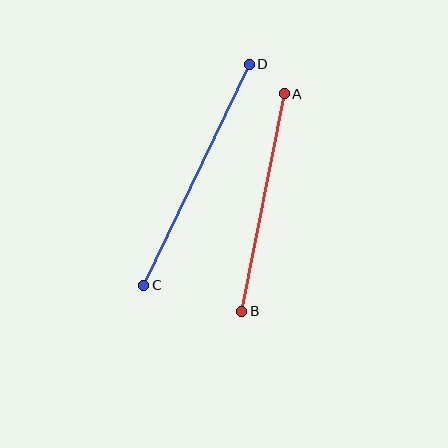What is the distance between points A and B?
The distance is approximately 222 pixels.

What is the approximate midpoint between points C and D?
The midpoint is at approximately (197, 175) pixels.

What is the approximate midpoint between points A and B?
The midpoint is at approximately (263, 203) pixels.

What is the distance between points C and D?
The distance is approximately 245 pixels.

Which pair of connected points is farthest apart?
Points C and D are farthest apart.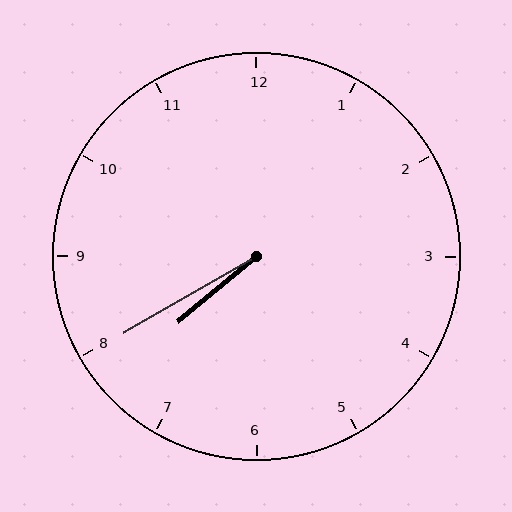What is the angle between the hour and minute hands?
Approximately 10 degrees.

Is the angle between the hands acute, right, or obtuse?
It is acute.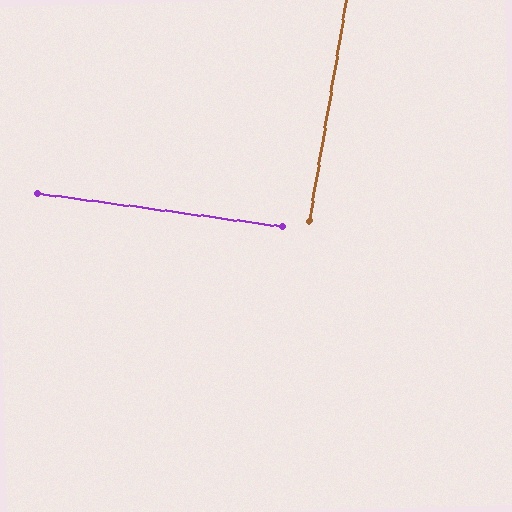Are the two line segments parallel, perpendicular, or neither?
Perpendicular — they meet at approximately 88°.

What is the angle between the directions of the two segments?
Approximately 88 degrees.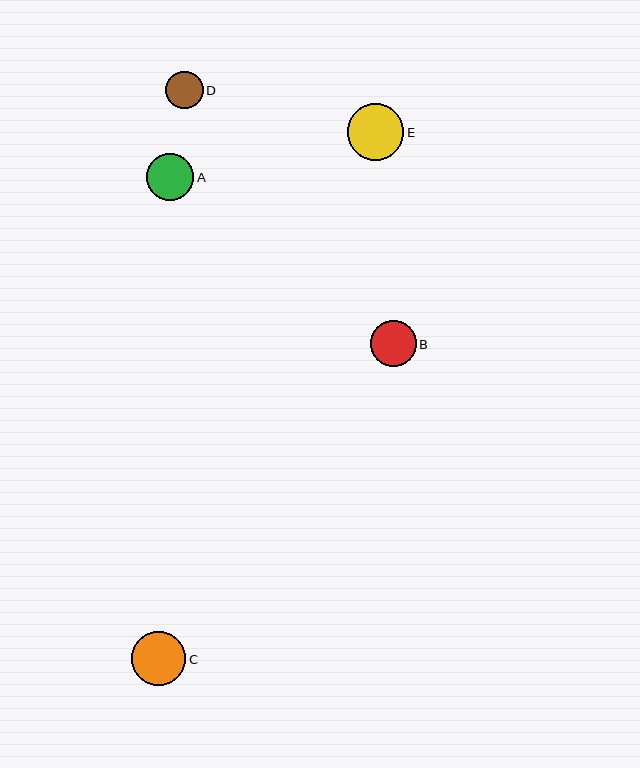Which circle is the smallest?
Circle D is the smallest with a size of approximately 38 pixels.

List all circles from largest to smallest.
From largest to smallest: E, C, A, B, D.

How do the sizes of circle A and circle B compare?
Circle A and circle B are approximately the same size.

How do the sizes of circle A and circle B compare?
Circle A and circle B are approximately the same size.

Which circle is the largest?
Circle E is the largest with a size of approximately 57 pixels.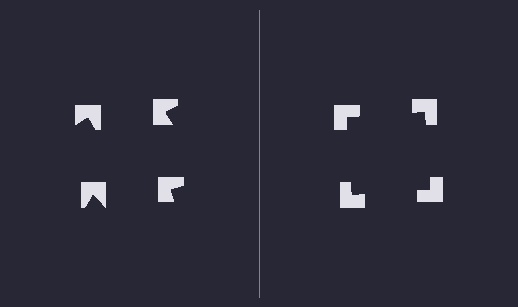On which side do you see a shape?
An illusory square appears on the right side. On the left side the wedge cuts are rotated, so no coherent shape forms.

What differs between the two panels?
The notched squares are positioned identically on both sides; only the wedge orientations differ. On the right they align to a square; on the left they are misaligned.